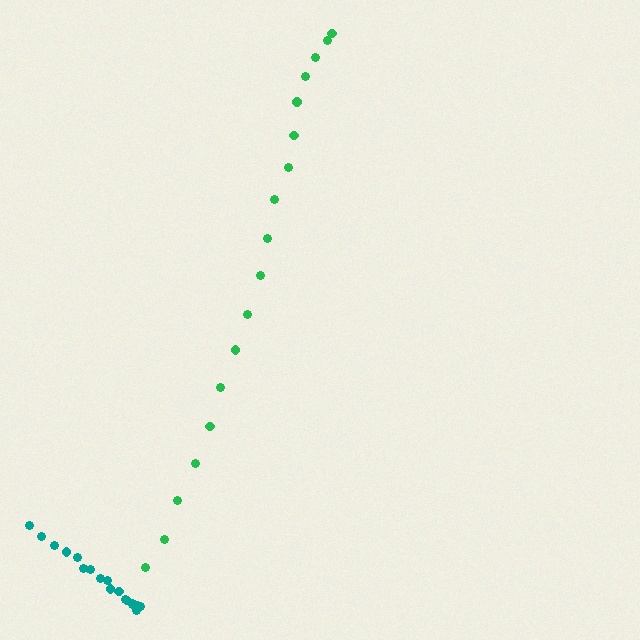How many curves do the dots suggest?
There are 2 distinct paths.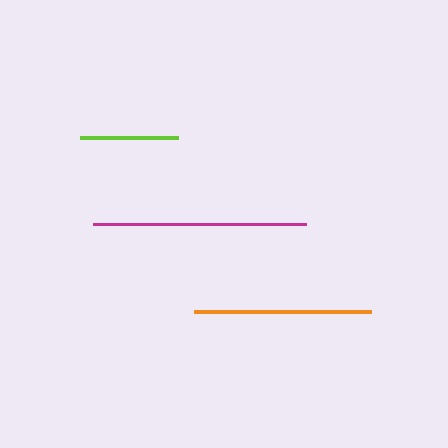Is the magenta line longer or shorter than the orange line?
The magenta line is longer than the orange line.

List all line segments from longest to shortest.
From longest to shortest: magenta, orange, lime.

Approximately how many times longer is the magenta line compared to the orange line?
The magenta line is approximately 1.2 times the length of the orange line.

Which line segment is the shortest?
The lime line is the shortest at approximately 99 pixels.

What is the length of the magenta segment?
The magenta segment is approximately 213 pixels long.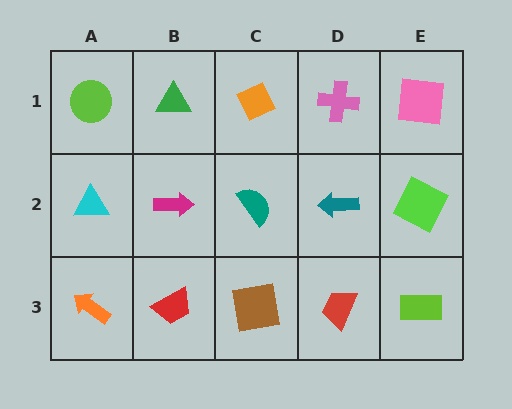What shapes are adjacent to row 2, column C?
An orange diamond (row 1, column C), a brown square (row 3, column C), a magenta arrow (row 2, column B), a teal arrow (row 2, column D).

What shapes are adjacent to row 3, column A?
A cyan triangle (row 2, column A), a red trapezoid (row 3, column B).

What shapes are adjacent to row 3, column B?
A magenta arrow (row 2, column B), an orange arrow (row 3, column A), a brown square (row 3, column C).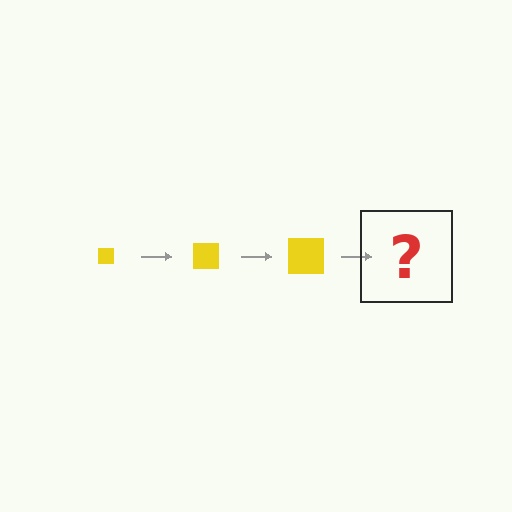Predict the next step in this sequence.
The next step is a yellow square, larger than the previous one.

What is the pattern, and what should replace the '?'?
The pattern is that the square gets progressively larger each step. The '?' should be a yellow square, larger than the previous one.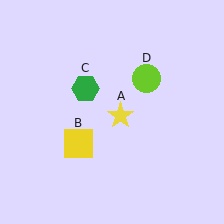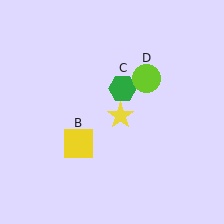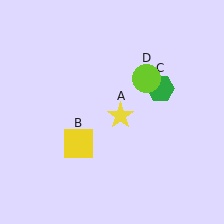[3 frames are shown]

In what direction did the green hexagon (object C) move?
The green hexagon (object C) moved right.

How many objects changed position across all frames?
1 object changed position: green hexagon (object C).